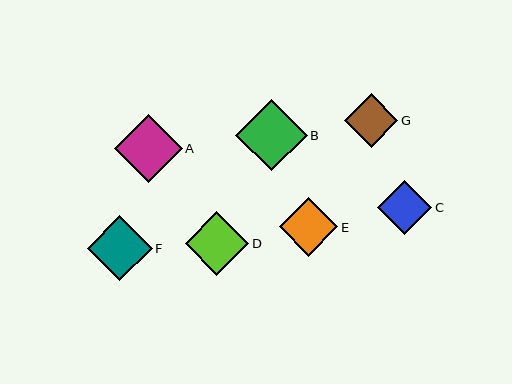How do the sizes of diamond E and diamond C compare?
Diamond E and diamond C are approximately the same size.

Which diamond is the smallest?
Diamond G is the smallest with a size of approximately 53 pixels.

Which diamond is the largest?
Diamond B is the largest with a size of approximately 71 pixels.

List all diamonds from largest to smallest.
From largest to smallest: B, A, F, D, E, C, G.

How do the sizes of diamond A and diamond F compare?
Diamond A and diamond F are approximately the same size.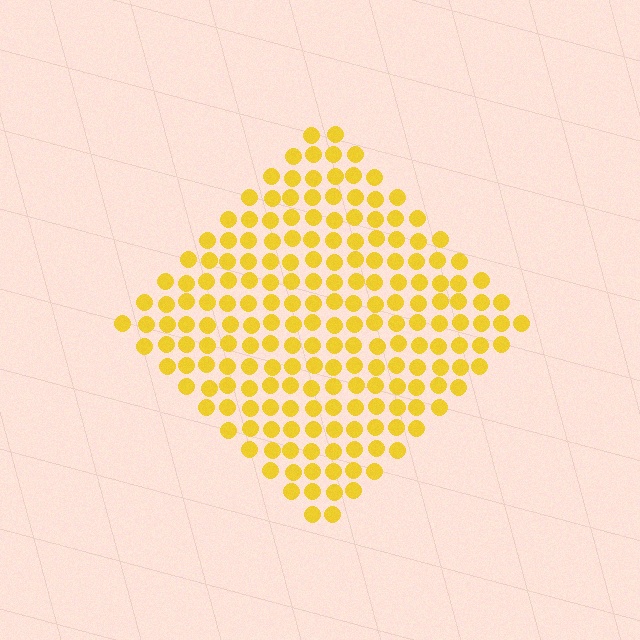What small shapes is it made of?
It is made of small circles.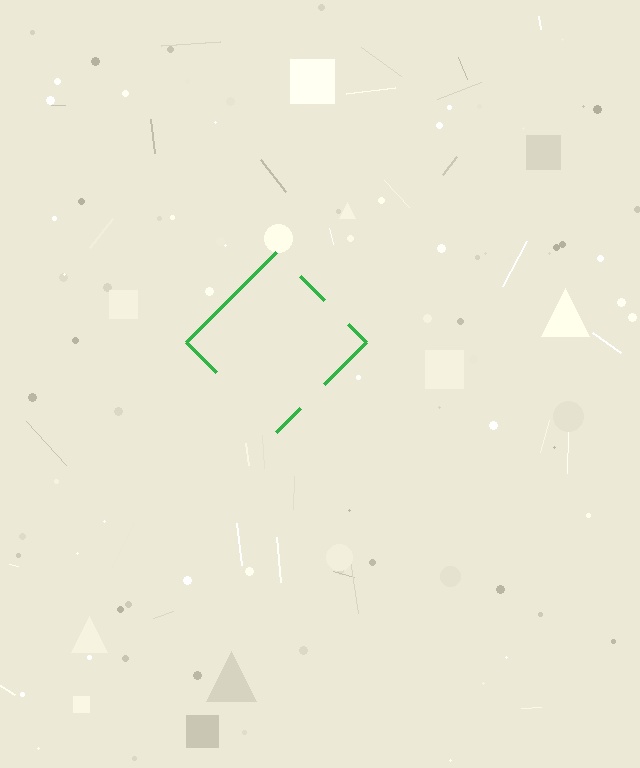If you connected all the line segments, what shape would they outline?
They would outline a diamond.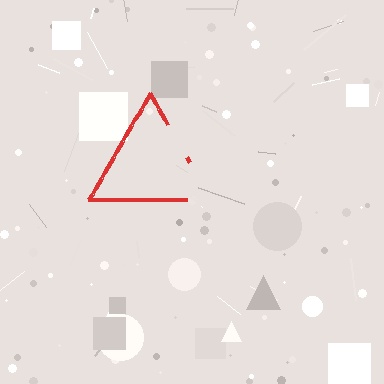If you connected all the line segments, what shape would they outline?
They would outline a triangle.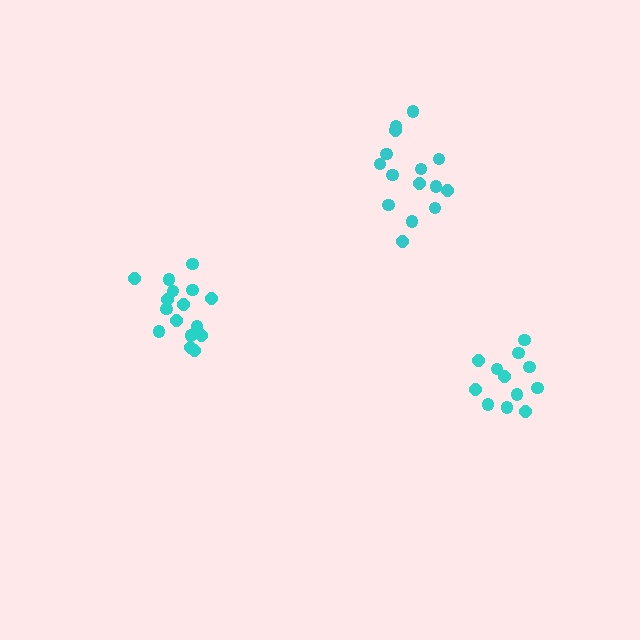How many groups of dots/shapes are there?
There are 3 groups.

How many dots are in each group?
Group 1: 15 dots, Group 2: 16 dots, Group 3: 12 dots (43 total).